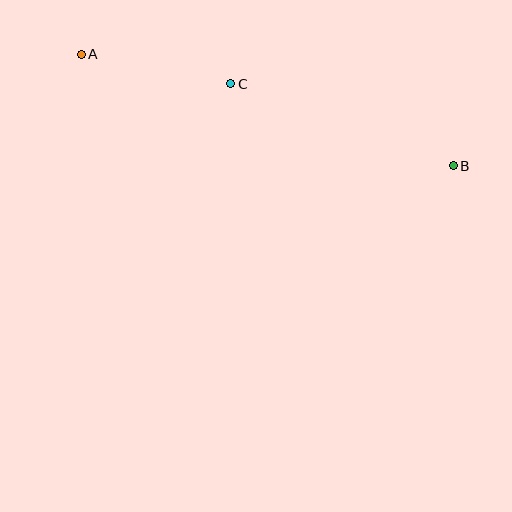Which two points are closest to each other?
Points A and C are closest to each other.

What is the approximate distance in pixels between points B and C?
The distance between B and C is approximately 237 pixels.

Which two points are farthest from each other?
Points A and B are farthest from each other.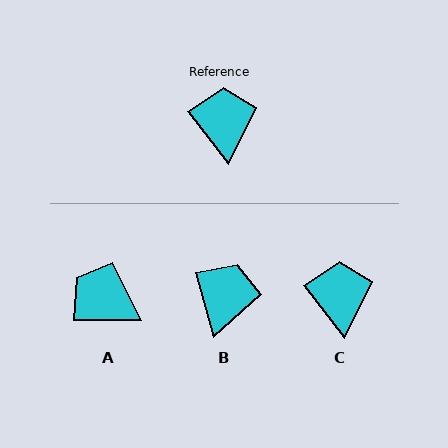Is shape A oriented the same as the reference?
No, it is off by about 53 degrees.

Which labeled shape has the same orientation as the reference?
C.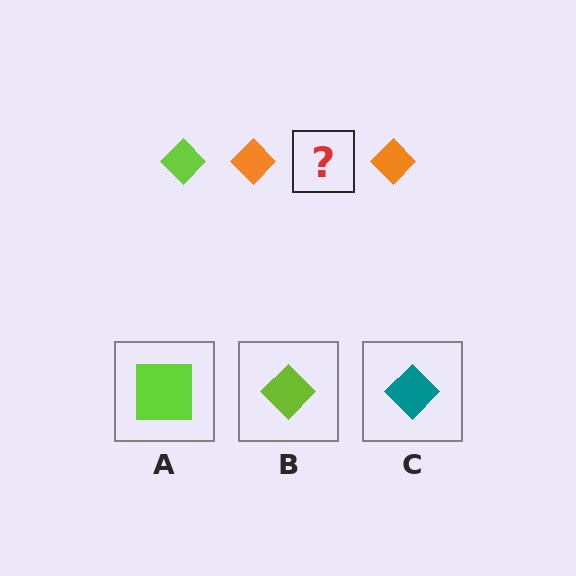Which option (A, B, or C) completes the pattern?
B.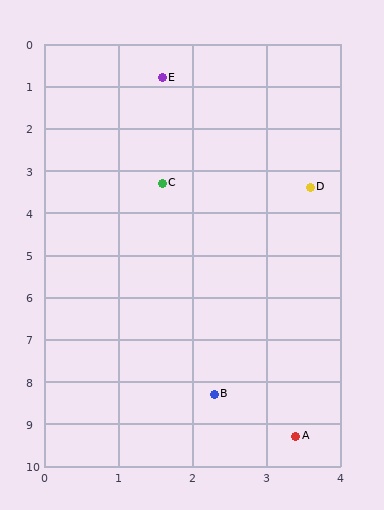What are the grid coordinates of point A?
Point A is at approximately (3.4, 9.3).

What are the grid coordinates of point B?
Point B is at approximately (2.3, 8.3).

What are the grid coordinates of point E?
Point E is at approximately (1.6, 0.8).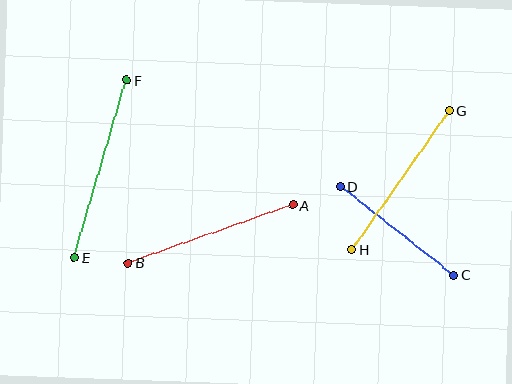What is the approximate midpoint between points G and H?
The midpoint is at approximately (400, 180) pixels.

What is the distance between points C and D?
The distance is approximately 144 pixels.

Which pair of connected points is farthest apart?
Points E and F are farthest apart.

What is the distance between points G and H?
The distance is approximately 170 pixels.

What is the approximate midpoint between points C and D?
The midpoint is at approximately (397, 231) pixels.